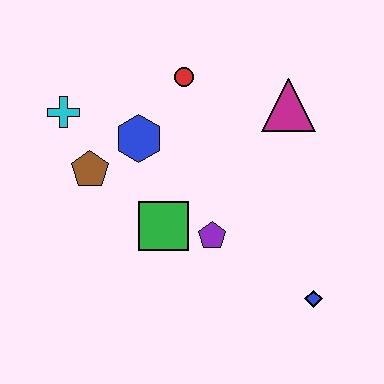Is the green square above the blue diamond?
Yes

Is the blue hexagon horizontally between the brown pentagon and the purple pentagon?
Yes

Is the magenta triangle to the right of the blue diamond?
No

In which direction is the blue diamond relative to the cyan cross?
The blue diamond is to the right of the cyan cross.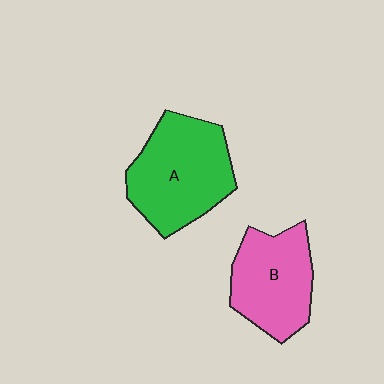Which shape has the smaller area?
Shape B (pink).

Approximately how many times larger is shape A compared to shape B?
Approximately 1.2 times.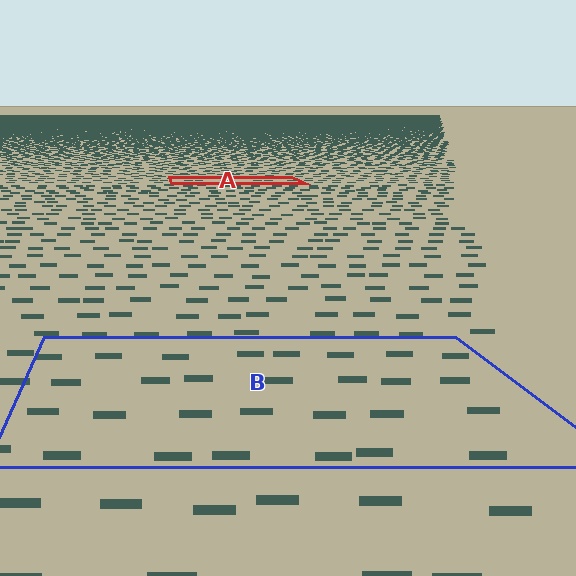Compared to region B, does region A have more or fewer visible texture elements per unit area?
Region A has more texture elements per unit area — they are packed more densely because it is farther away.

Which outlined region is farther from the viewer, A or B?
Region A is farther from the viewer — the texture elements inside it appear smaller and more densely packed.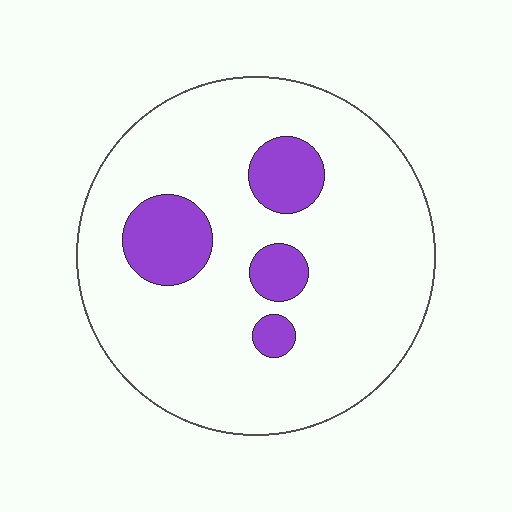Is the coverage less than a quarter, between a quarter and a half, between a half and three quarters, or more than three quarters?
Less than a quarter.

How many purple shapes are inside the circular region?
4.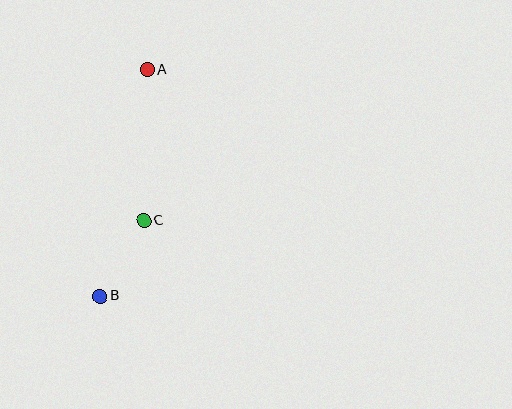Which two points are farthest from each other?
Points A and B are farthest from each other.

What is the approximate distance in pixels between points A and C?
The distance between A and C is approximately 151 pixels.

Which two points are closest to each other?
Points B and C are closest to each other.